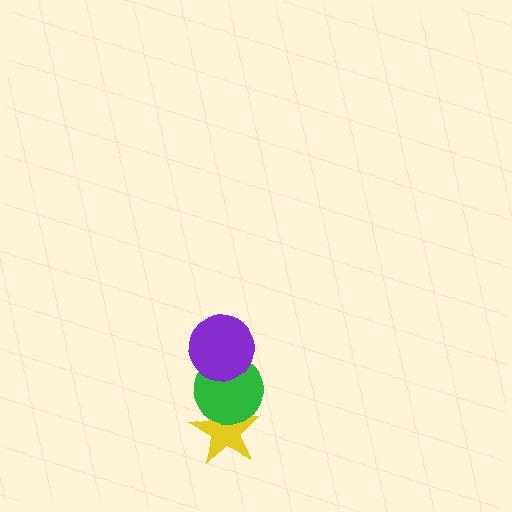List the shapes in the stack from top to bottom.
From top to bottom: the purple circle, the green circle, the yellow star.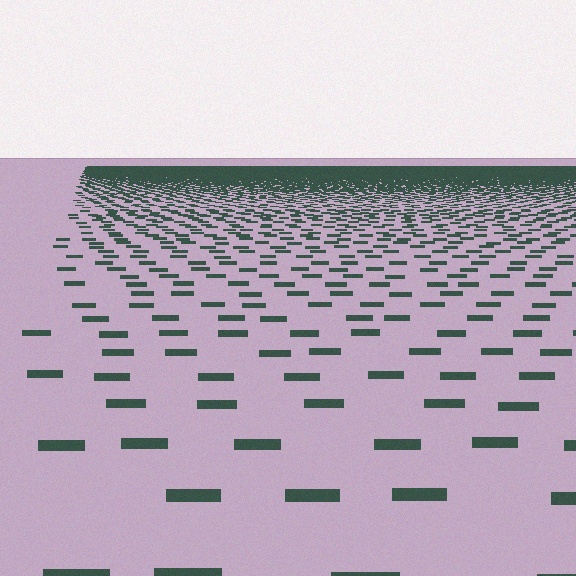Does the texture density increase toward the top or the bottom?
Density increases toward the top.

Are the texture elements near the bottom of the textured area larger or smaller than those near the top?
Larger. Near the bottom, elements are closer to the viewer and appear at a bigger on-screen size.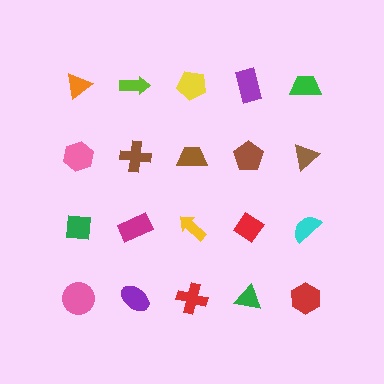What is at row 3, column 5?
A cyan semicircle.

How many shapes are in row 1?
5 shapes.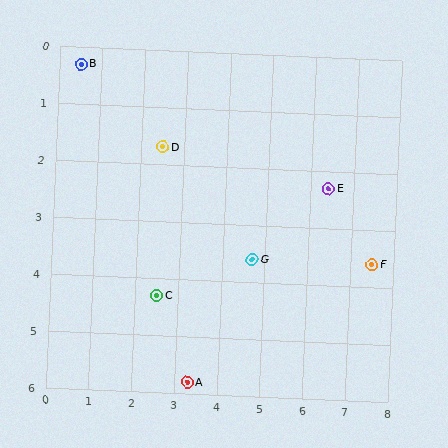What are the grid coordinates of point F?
Point F is at approximately (7.5, 3.6).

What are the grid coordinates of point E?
Point E is at approximately (6.4, 2.3).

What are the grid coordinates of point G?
Point G is at approximately (4.7, 3.6).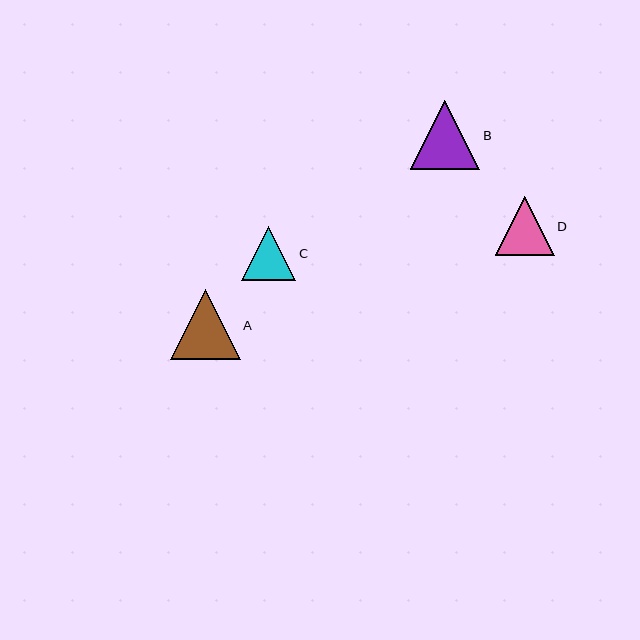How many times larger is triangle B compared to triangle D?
Triangle B is approximately 1.2 times the size of triangle D.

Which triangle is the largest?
Triangle B is the largest with a size of approximately 70 pixels.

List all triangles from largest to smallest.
From largest to smallest: B, A, D, C.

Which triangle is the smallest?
Triangle C is the smallest with a size of approximately 54 pixels.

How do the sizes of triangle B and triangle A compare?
Triangle B and triangle A are approximately the same size.